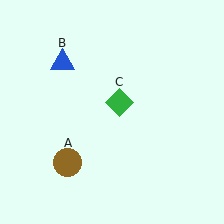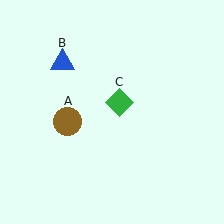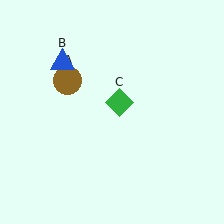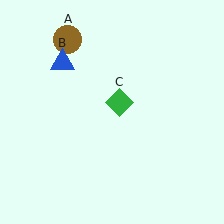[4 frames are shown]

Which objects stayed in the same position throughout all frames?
Blue triangle (object B) and green diamond (object C) remained stationary.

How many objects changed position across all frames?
1 object changed position: brown circle (object A).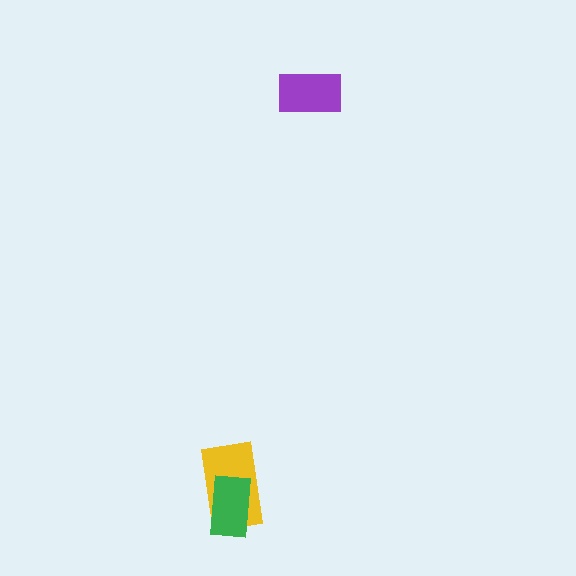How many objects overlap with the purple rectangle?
0 objects overlap with the purple rectangle.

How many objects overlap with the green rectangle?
1 object overlaps with the green rectangle.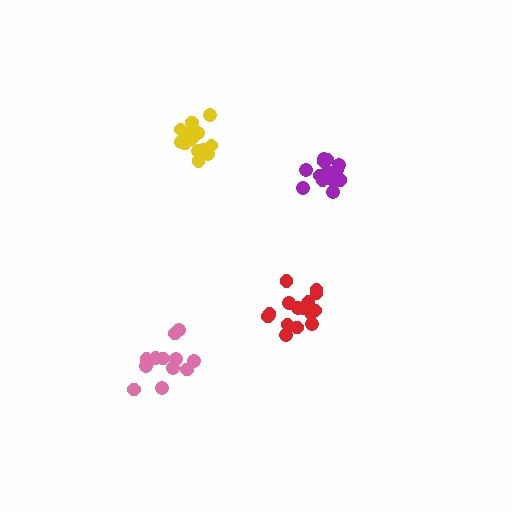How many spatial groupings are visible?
There are 4 spatial groupings.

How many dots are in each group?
Group 1: 14 dots, Group 2: 12 dots, Group 3: 15 dots, Group 4: 17 dots (58 total).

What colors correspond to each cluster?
The clusters are colored: yellow, pink, red, purple.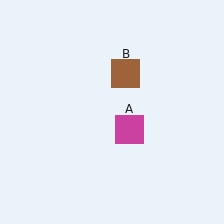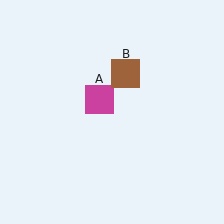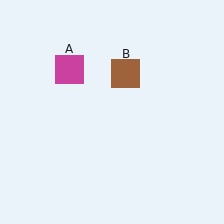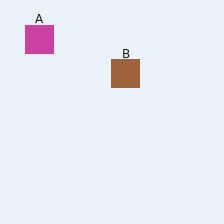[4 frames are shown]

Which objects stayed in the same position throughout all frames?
Brown square (object B) remained stationary.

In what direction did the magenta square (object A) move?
The magenta square (object A) moved up and to the left.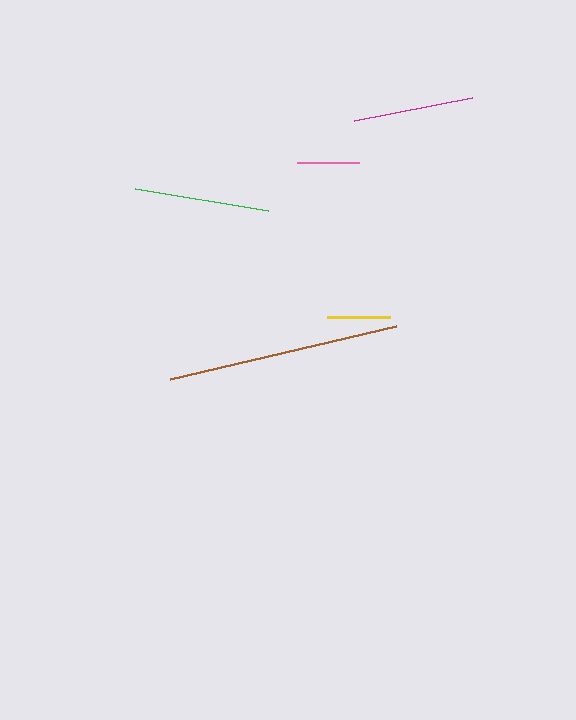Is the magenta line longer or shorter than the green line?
The green line is longer than the magenta line.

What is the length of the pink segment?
The pink segment is approximately 62 pixels long.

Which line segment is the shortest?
The pink line is the shortest at approximately 62 pixels.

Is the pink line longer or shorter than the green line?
The green line is longer than the pink line.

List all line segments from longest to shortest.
From longest to shortest: brown, green, magenta, yellow, pink.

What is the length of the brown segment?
The brown segment is approximately 232 pixels long.